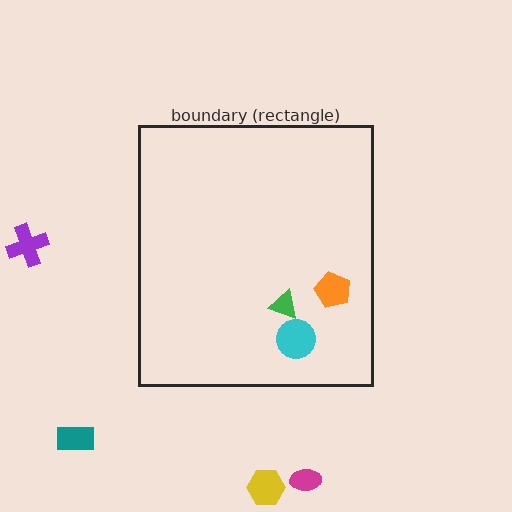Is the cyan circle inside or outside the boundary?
Inside.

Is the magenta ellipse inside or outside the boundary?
Outside.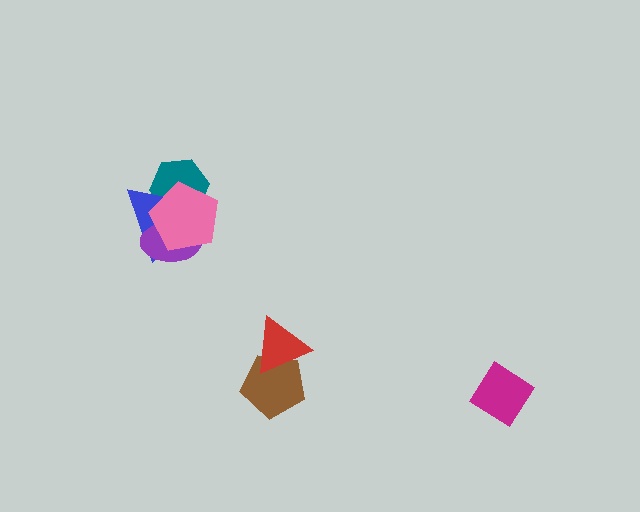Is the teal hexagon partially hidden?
Yes, it is partially covered by another shape.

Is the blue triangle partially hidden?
Yes, it is partially covered by another shape.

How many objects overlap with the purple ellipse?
2 objects overlap with the purple ellipse.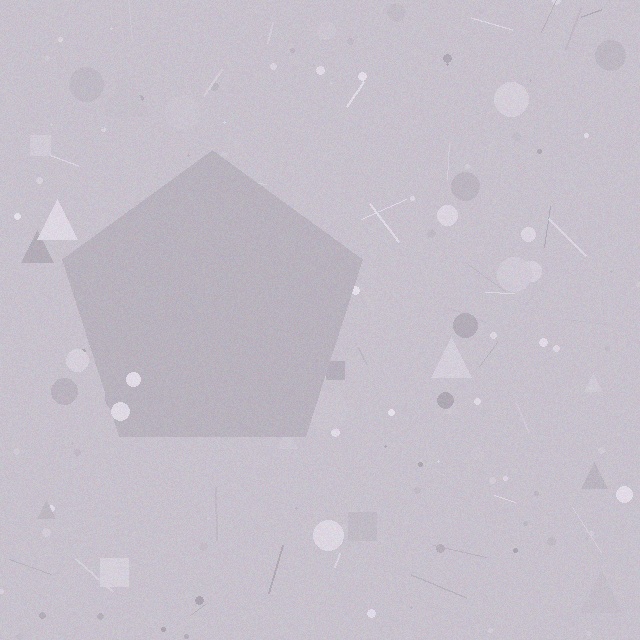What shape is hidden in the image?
A pentagon is hidden in the image.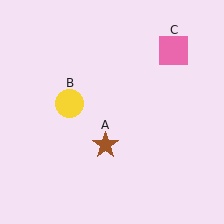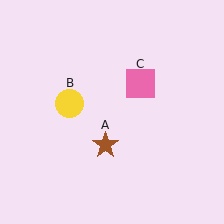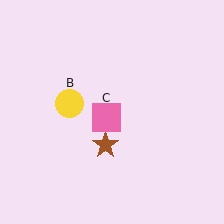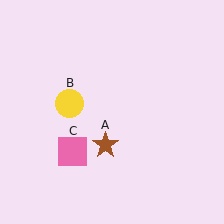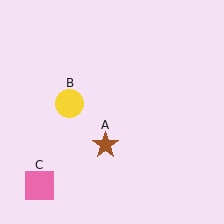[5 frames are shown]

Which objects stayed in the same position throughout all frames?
Brown star (object A) and yellow circle (object B) remained stationary.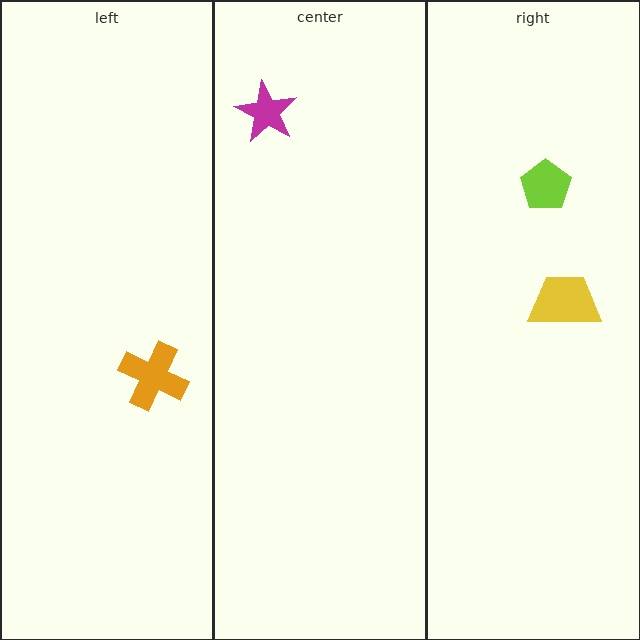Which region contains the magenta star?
The center region.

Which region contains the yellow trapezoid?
The right region.